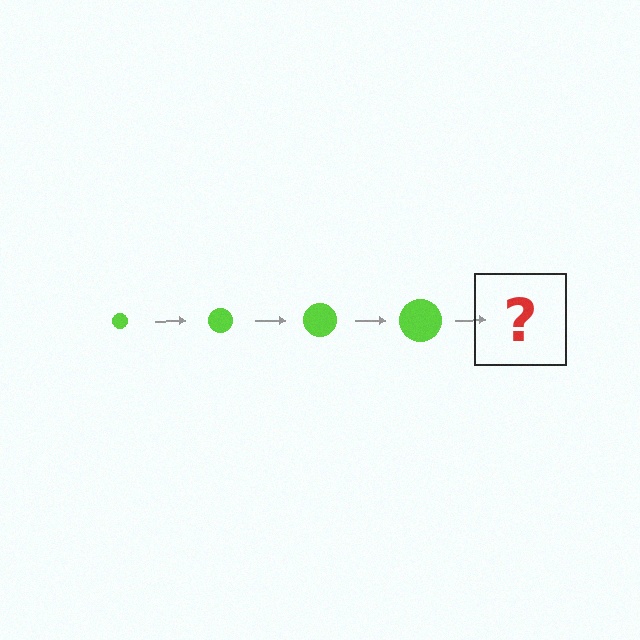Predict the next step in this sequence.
The next step is a lime circle, larger than the previous one.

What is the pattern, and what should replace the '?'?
The pattern is that the circle gets progressively larger each step. The '?' should be a lime circle, larger than the previous one.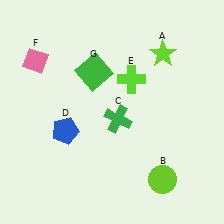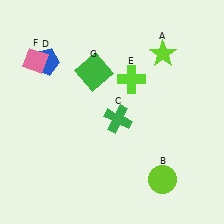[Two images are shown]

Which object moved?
The blue pentagon (D) moved up.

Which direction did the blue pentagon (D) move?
The blue pentagon (D) moved up.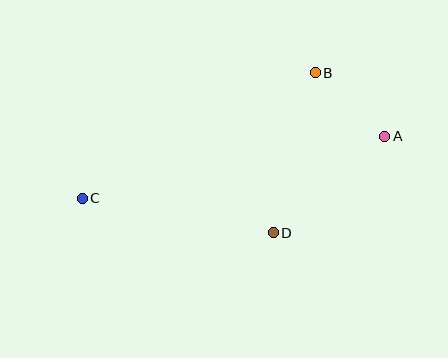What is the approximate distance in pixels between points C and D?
The distance between C and D is approximately 194 pixels.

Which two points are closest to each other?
Points A and B are closest to each other.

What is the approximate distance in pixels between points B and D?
The distance between B and D is approximately 166 pixels.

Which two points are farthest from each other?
Points A and C are farthest from each other.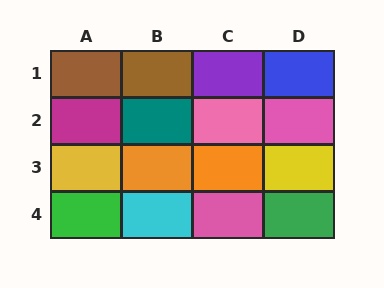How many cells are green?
2 cells are green.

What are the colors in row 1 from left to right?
Brown, brown, purple, blue.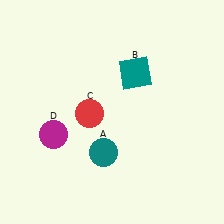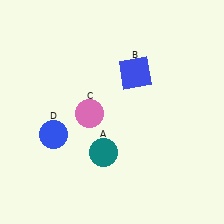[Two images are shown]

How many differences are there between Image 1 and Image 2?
There are 3 differences between the two images.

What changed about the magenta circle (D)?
In Image 1, D is magenta. In Image 2, it changed to blue.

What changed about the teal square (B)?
In Image 1, B is teal. In Image 2, it changed to blue.